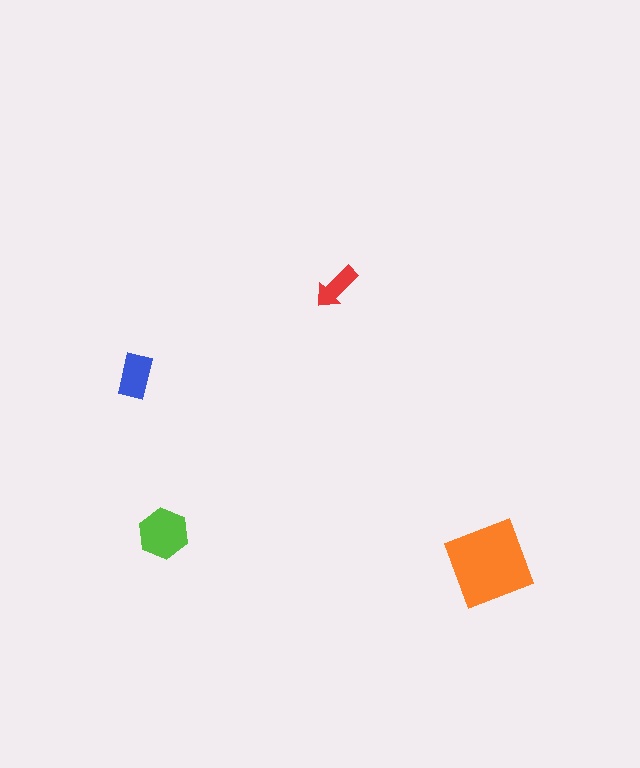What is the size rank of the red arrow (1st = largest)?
4th.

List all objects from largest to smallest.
The orange diamond, the lime hexagon, the blue rectangle, the red arrow.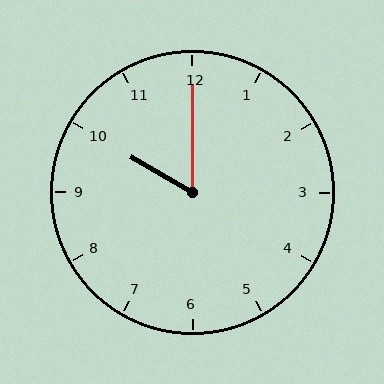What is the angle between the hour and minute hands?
Approximately 60 degrees.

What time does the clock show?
10:00.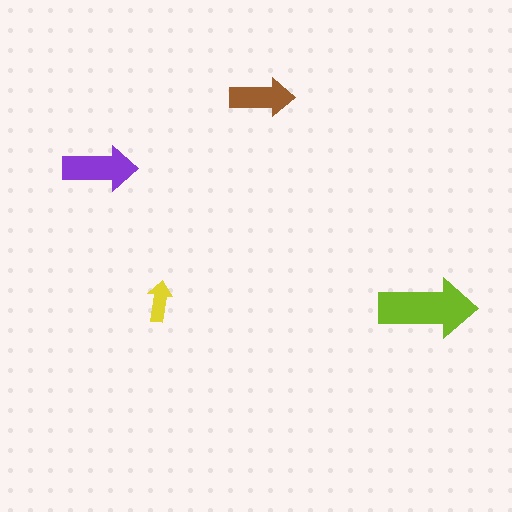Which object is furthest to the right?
The lime arrow is rightmost.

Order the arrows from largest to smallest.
the lime one, the purple one, the brown one, the yellow one.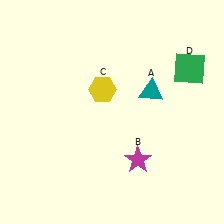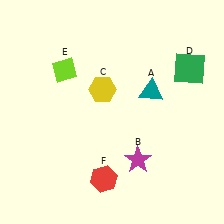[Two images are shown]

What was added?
A lime diamond (E), a red hexagon (F) were added in Image 2.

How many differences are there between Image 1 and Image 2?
There are 2 differences between the two images.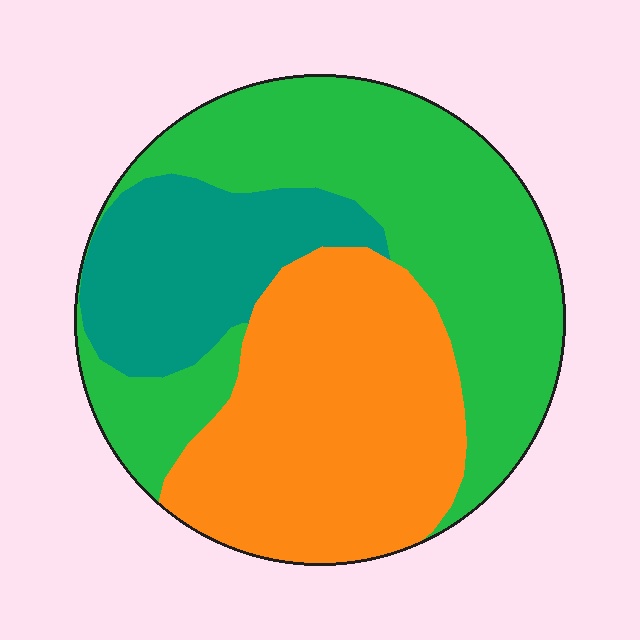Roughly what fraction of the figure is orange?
Orange takes up about three eighths (3/8) of the figure.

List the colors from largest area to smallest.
From largest to smallest: green, orange, teal.